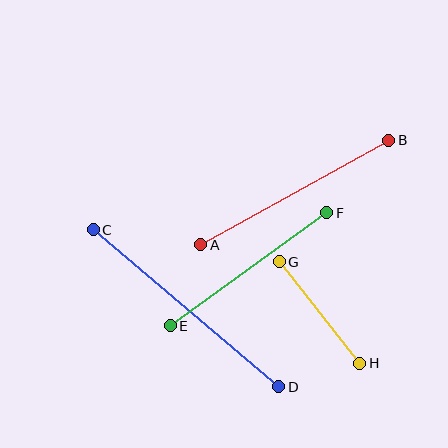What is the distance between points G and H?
The distance is approximately 130 pixels.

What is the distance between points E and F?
The distance is approximately 193 pixels.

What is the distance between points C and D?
The distance is approximately 243 pixels.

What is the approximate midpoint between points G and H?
The midpoint is at approximately (319, 313) pixels.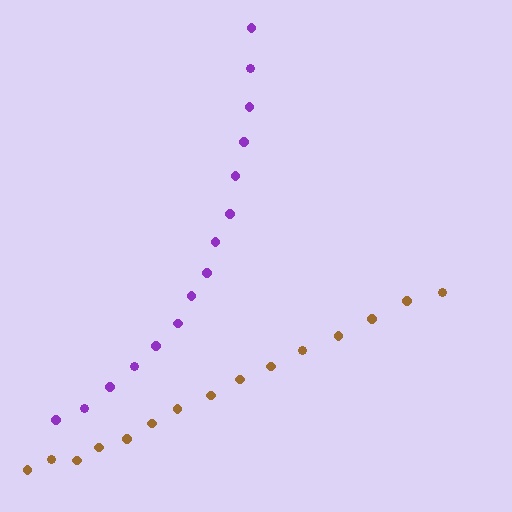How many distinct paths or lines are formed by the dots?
There are 2 distinct paths.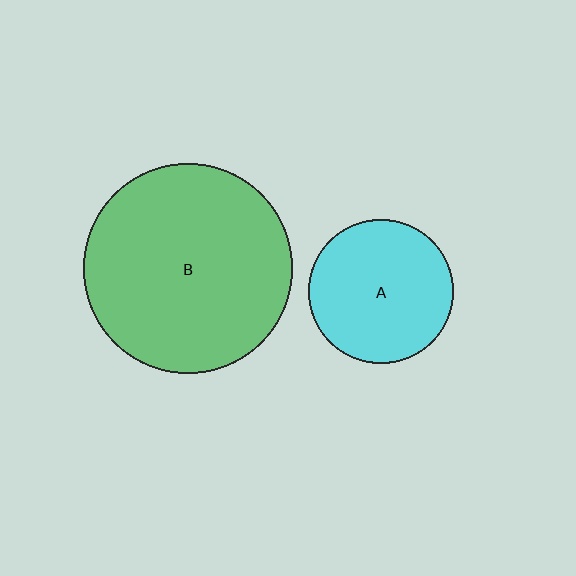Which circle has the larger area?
Circle B (green).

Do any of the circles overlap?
No, none of the circles overlap.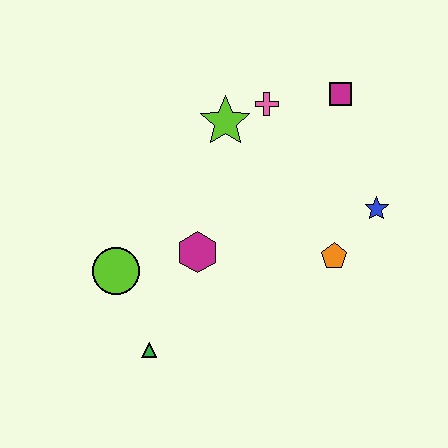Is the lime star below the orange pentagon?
No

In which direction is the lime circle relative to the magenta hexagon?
The lime circle is to the left of the magenta hexagon.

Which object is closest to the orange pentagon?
The blue star is closest to the orange pentagon.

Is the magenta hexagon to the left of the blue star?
Yes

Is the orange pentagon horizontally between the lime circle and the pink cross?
No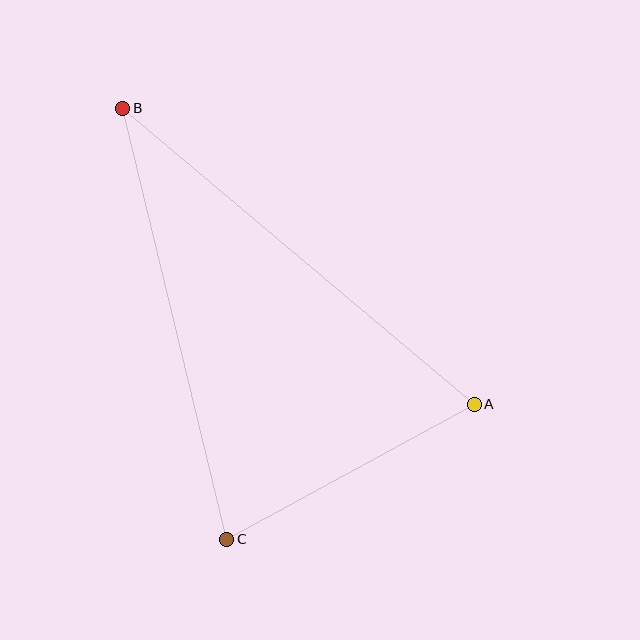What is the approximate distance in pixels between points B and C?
The distance between B and C is approximately 444 pixels.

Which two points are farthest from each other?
Points A and B are farthest from each other.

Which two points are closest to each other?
Points A and C are closest to each other.